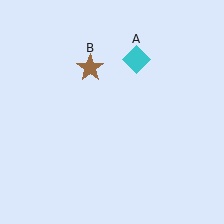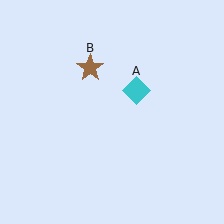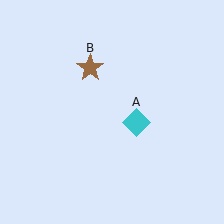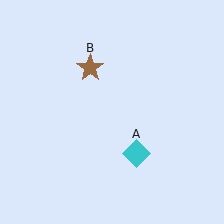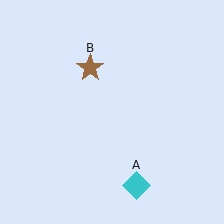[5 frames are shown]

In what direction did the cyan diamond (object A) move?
The cyan diamond (object A) moved down.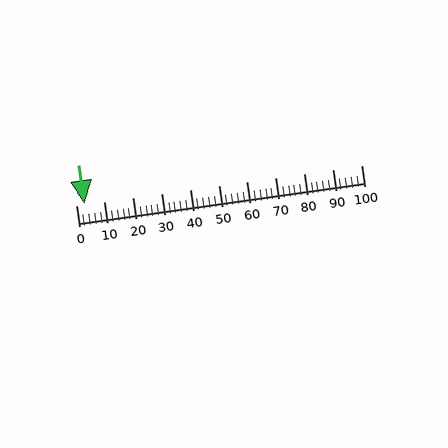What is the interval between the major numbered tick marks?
The major tick marks are spaced 10 units apart.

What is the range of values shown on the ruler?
The ruler shows values from 0 to 100.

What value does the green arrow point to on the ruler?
The green arrow points to approximately 3.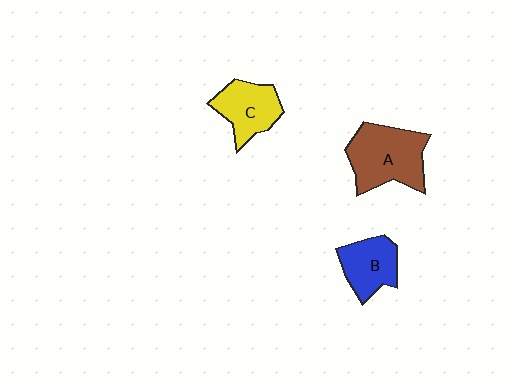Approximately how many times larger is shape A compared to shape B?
Approximately 1.5 times.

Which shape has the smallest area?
Shape B (blue).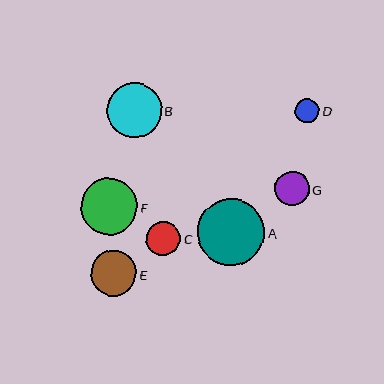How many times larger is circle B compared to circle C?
Circle B is approximately 1.6 times the size of circle C.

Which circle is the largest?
Circle A is the largest with a size of approximately 67 pixels.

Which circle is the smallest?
Circle D is the smallest with a size of approximately 24 pixels.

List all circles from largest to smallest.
From largest to smallest: A, F, B, E, G, C, D.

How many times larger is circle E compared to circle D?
Circle E is approximately 1.9 times the size of circle D.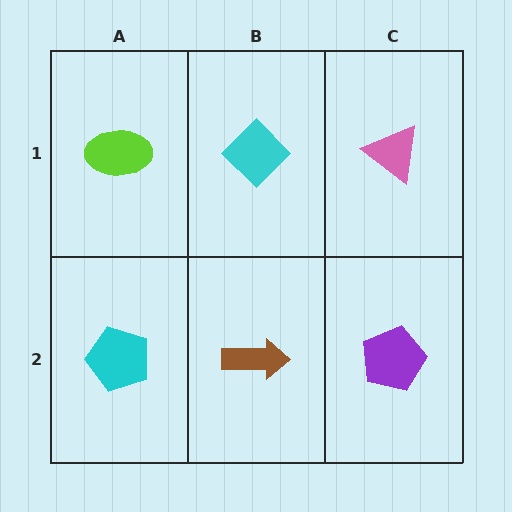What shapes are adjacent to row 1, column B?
A brown arrow (row 2, column B), a lime ellipse (row 1, column A), a pink triangle (row 1, column C).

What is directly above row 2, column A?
A lime ellipse.